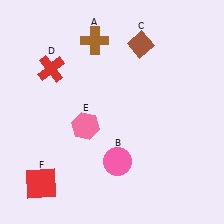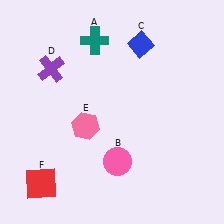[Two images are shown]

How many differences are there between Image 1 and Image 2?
There are 3 differences between the two images.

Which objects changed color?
A changed from brown to teal. C changed from brown to blue. D changed from red to purple.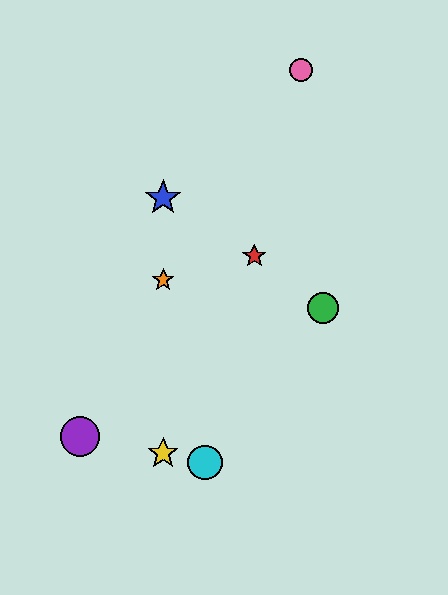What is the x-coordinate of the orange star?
The orange star is at x≈163.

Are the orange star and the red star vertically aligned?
No, the orange star is at x≈163 and the red star is at x≈254.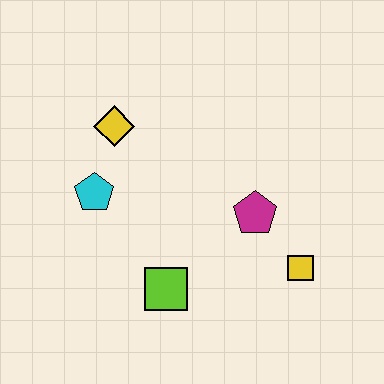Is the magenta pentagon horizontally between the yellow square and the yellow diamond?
Yes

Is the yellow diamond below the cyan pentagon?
No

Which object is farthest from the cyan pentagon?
The yellow square is farthest from the cyan pentagon.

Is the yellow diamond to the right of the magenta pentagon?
No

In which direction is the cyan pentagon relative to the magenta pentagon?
The cyan pentagon is to the left of the magenta pentagon.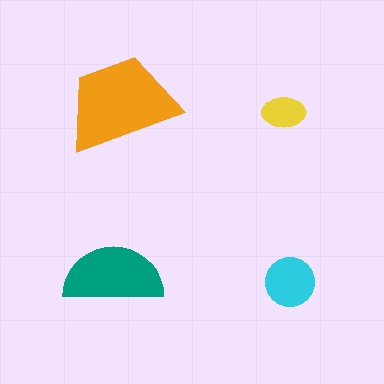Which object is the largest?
The orange trapezoid.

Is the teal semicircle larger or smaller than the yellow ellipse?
Larger.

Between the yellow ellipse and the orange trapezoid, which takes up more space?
The orange trapezoid.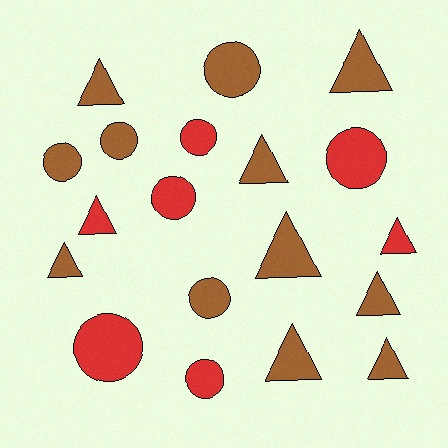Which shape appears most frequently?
Triangle, with 10 objects.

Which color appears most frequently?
Brown, with 12 objects.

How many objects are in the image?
There are 19 objects.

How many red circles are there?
There are 5 red circles.